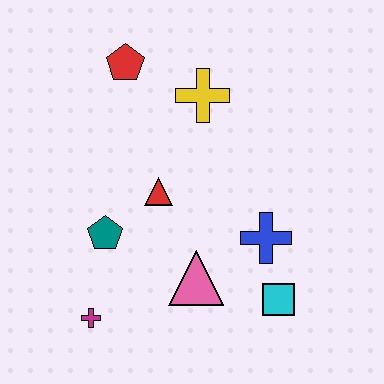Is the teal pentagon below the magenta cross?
No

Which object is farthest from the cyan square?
The red pentagon is farthest from the cyan square.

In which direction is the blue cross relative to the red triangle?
The blue cross is to the right of the red triangle.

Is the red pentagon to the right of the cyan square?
No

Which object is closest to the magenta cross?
The teal pentagon is closest to the magenta cross.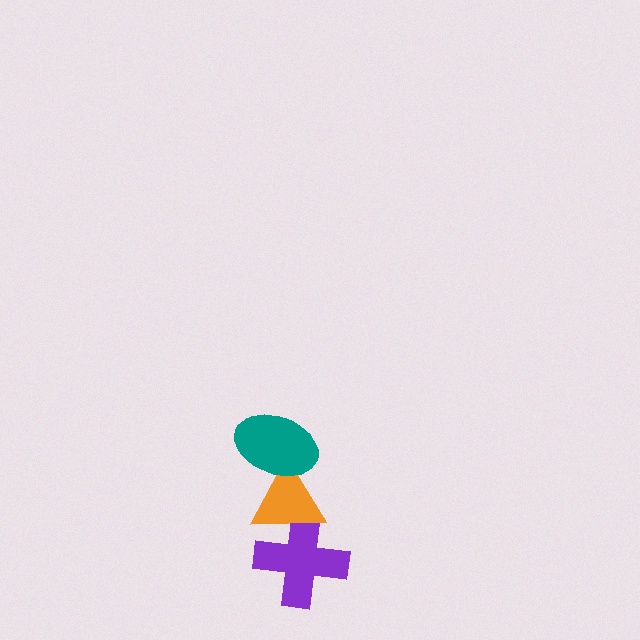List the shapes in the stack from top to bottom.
From top to bottom: the teal ellipse, the orange triangle, the purple cross.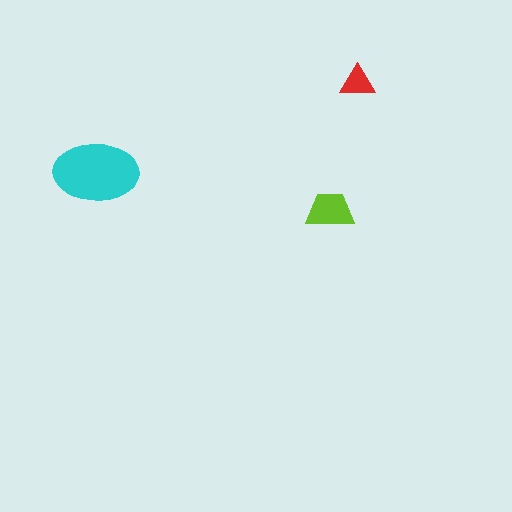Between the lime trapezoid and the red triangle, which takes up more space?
The lime trapezoid.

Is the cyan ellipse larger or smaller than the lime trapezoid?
Larger.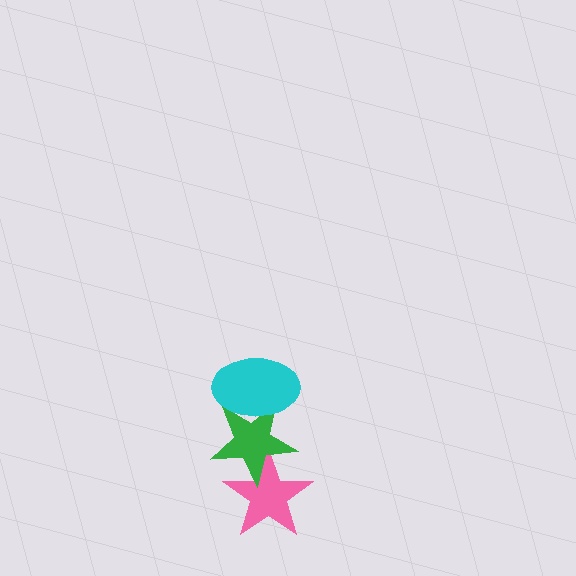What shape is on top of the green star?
The cyan ellipse is on top of the green star.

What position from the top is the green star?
The green star is 2nd from the top.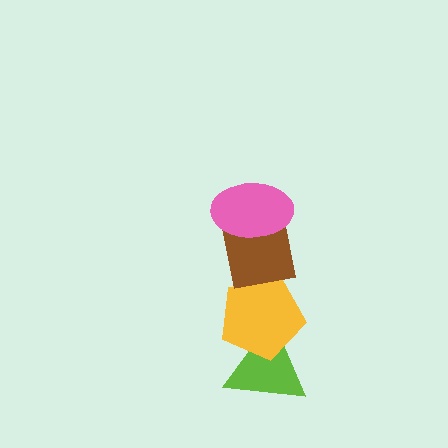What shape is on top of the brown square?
The pink ellipse is on top of the brown square.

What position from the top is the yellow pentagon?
The yellow pentagon is 3rd from the top.